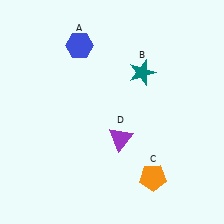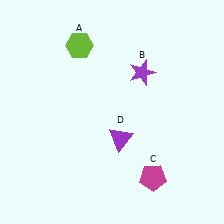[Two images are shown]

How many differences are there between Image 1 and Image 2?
There are 3 differences between the two images.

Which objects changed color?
A changed from blue to lime. B changed from teal to purple. C changed from orange to magenta.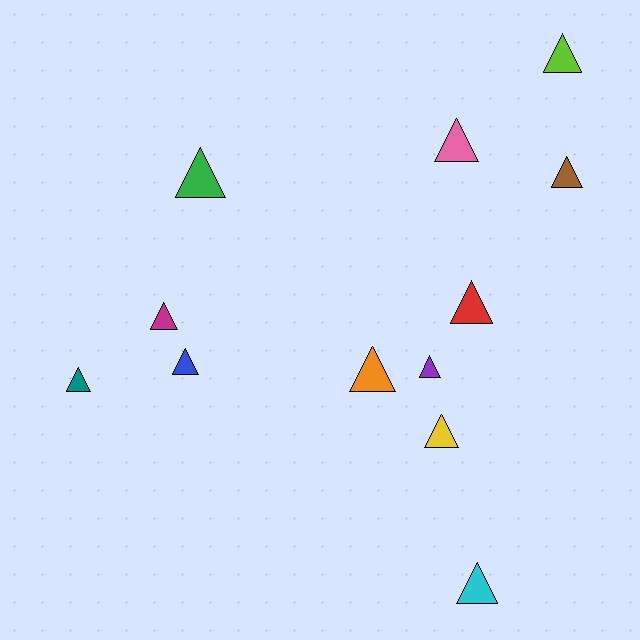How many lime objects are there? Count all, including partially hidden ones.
There is 1 lime object.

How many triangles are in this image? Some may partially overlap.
There are 12 triangles.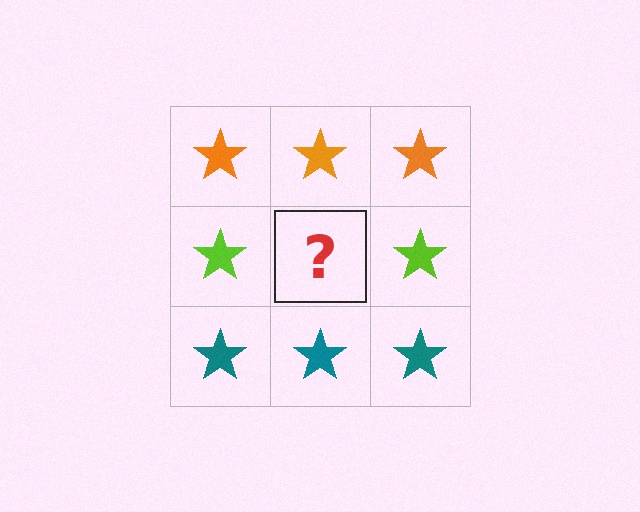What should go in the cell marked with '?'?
The missing cell should contain a lime star.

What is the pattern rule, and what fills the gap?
The rule is that each row has a consistent color. The gap should be filled with a lime star.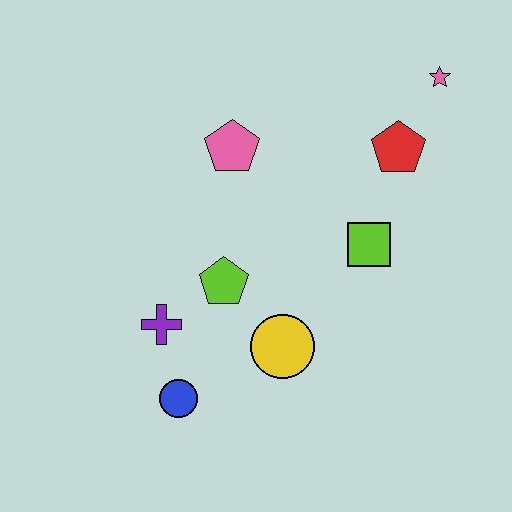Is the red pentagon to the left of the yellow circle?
No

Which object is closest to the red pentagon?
The pink star is closest to the red pentagon.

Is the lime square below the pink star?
Yes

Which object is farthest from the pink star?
The blue circle is farthest from the pink star.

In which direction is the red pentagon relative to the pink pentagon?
The red pentagon is to the right of the pink pentagon.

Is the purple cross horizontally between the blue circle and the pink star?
No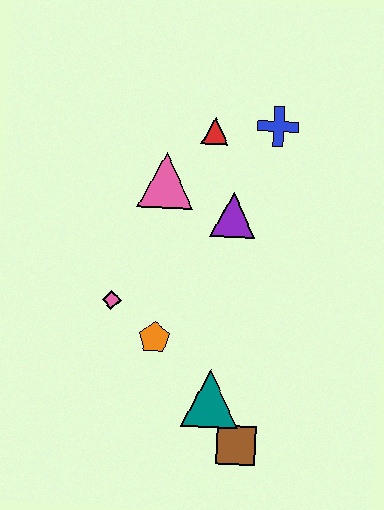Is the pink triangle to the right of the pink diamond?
Yes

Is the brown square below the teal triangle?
Yes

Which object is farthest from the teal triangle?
The blue cross is farthest from the teal triangle.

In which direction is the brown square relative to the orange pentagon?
The brown square is below the orange pentagon.